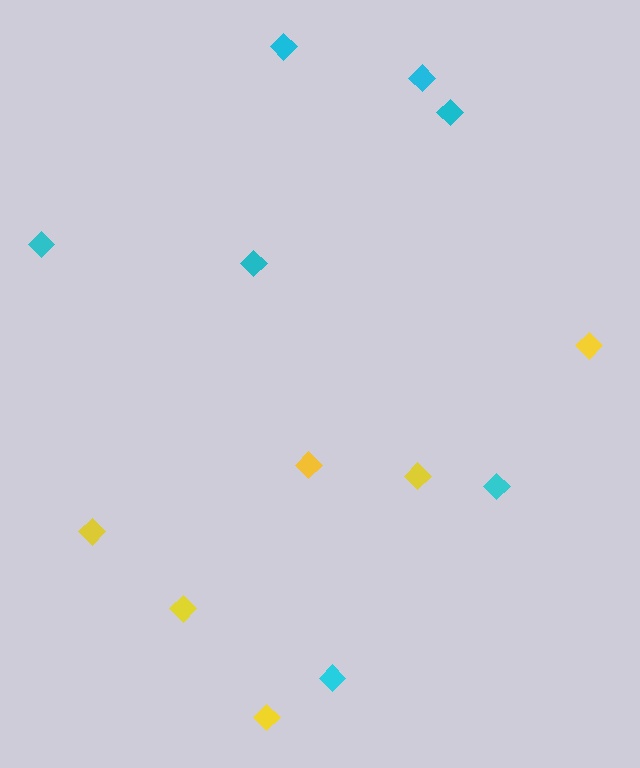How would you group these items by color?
There are 2 groups: one group of cyan diamonds (7) and one group of yellow diamonds (6).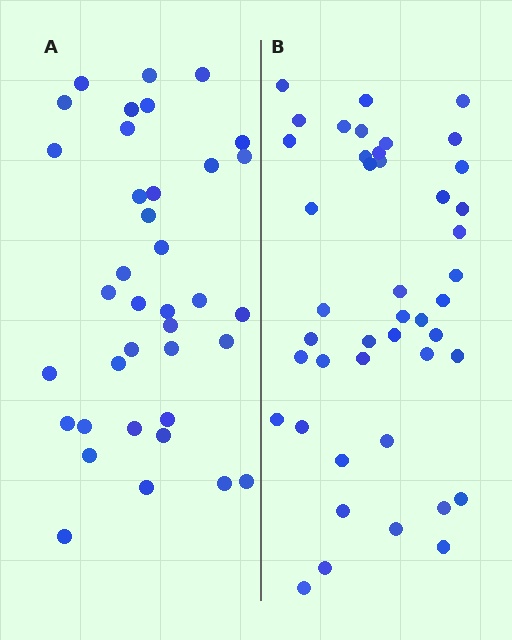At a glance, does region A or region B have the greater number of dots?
Region B (the right region) has more dots.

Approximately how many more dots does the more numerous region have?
Region B has roughly 8 or so more dots than region A.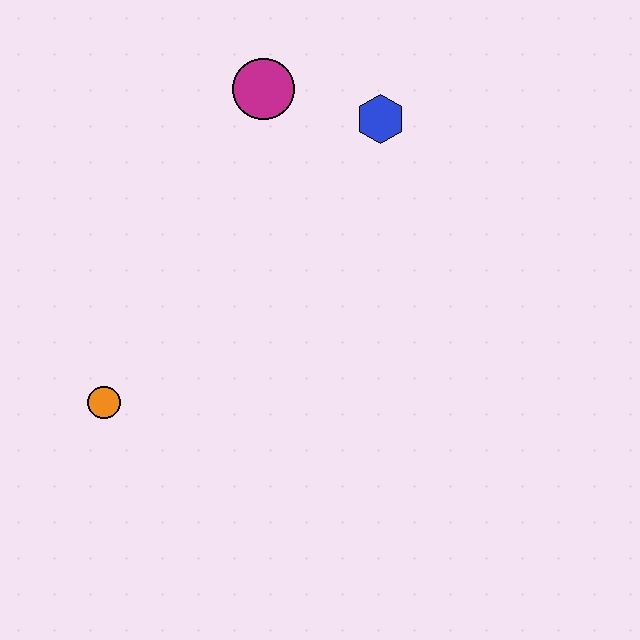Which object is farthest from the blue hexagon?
The orange circle is farthest from the blue hexagon.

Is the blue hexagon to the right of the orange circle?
Yes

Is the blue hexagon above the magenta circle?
No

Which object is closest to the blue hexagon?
The magenta circle is closest to the blue hexagon.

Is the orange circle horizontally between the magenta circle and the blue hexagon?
No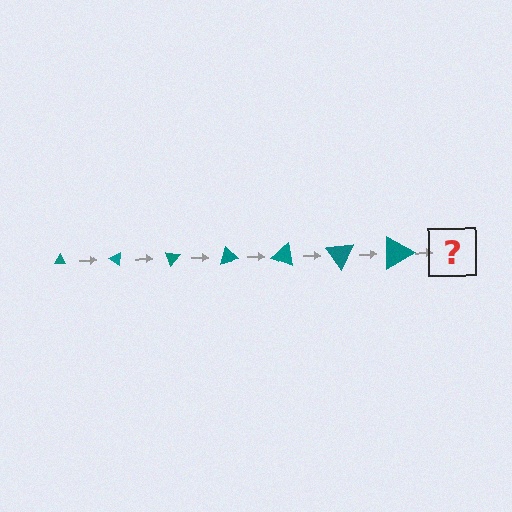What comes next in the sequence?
The next element should be a triangle, larger than the previous one and rotated 245 degrees from the start.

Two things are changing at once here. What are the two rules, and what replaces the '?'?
The two rules are that the triangle grows larger each step and it rotates 35 degrees each step. The '?' should be a triangle, larger than the previous one and rotated 245 degrees from the start.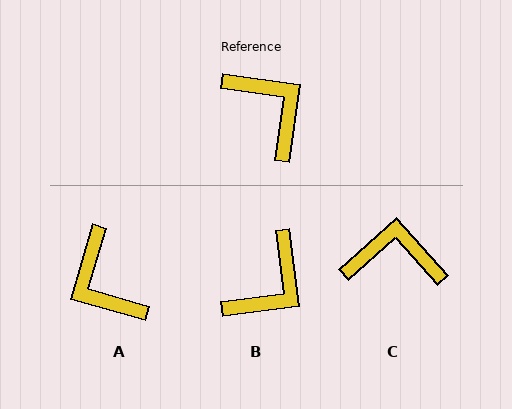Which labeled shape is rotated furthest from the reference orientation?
A, about 172 degrees away.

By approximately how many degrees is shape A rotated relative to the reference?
Approximately 172 degrees counter-clockwise.